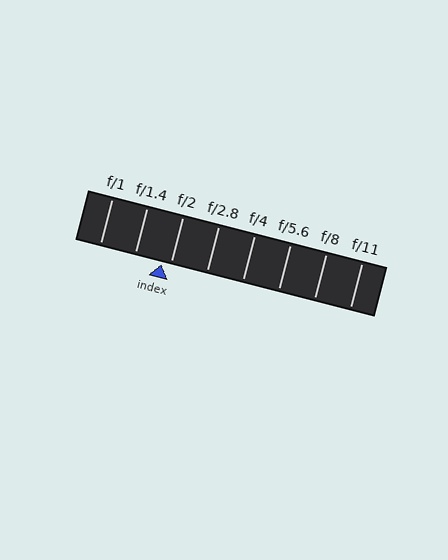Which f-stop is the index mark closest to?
The index mark is closest to f/2.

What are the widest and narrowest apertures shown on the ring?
The widest aperture shown is f/1 and the narrowest is f/11.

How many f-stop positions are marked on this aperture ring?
There are 8 f-stop positions marked.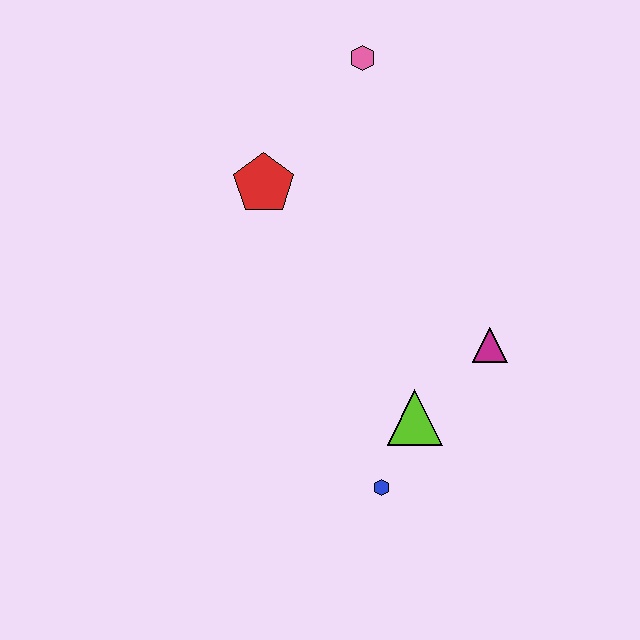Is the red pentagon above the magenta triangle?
Yes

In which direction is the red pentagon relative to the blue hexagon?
The red pentagon is above the blue hexagon.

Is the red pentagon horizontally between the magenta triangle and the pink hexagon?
No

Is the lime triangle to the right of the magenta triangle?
No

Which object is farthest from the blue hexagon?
The pink hexagon is farthest from the blue hexagon.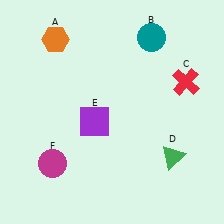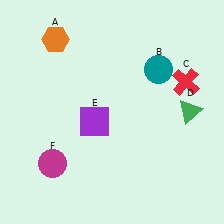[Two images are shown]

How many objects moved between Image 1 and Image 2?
2 objects moved between the two images.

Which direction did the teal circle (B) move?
The teal circle (B) moved down.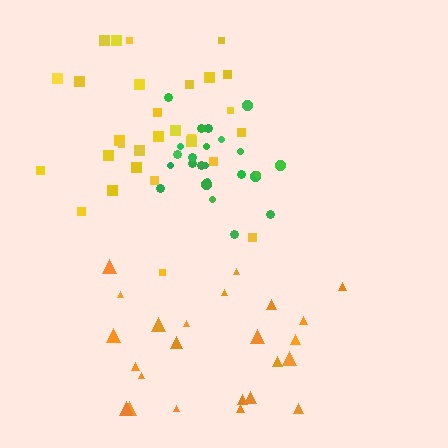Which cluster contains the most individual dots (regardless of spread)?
Yellow (29).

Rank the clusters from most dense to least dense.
green, yellow, orange.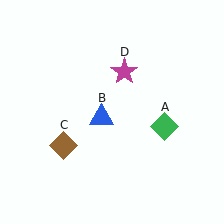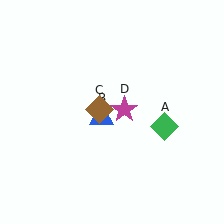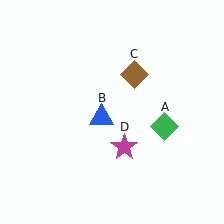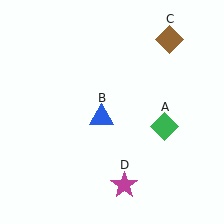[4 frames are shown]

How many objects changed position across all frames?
2 objects changed position: brown diamond (object C), magenta star (object D).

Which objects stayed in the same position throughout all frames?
Green diamond (object A) and blue triangle (object B) remained stationary.